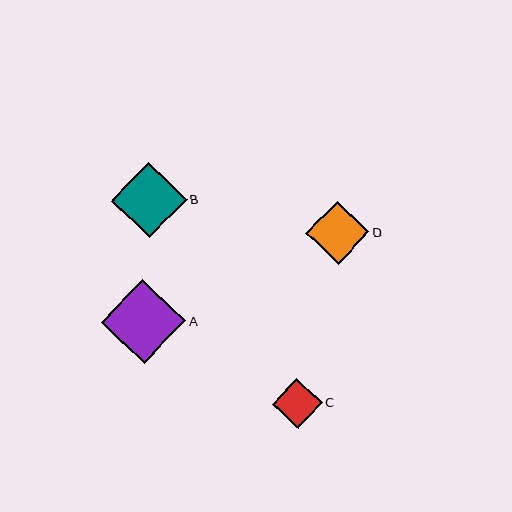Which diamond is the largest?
Diamond A is the largest with a size of approximately 84 pixels.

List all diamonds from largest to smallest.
From largest to smallest: A, B, D, C.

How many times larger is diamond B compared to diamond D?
Diamond B is approximately 1.2 times the size of diamond D.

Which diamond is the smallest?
Diamond C is the smallest with a size of approximately 50 pixels.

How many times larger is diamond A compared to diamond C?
Diamond A is approximately 1.7 times the size of diamond C.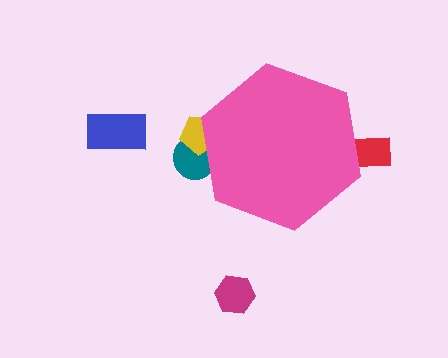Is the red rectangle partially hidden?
Yes, the red rectangle is partially hidden behind the pink hexagon.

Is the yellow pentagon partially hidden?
Yes, the yellow pentagon is partially hidden behind the pink hexagon.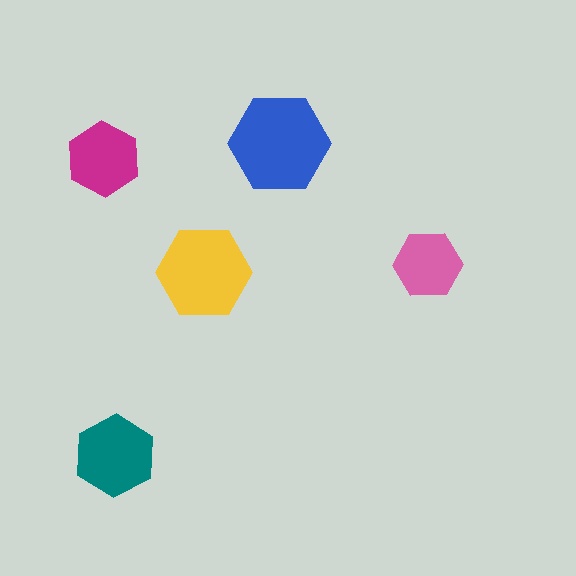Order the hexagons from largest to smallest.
the blue one, the yellow one, the teal one, the magenta one, the pink one.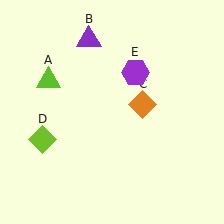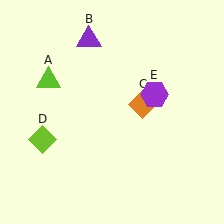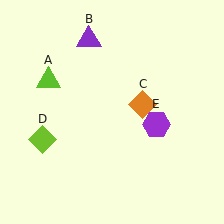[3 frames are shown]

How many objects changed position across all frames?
1 object changed position: purple hexagon (object E).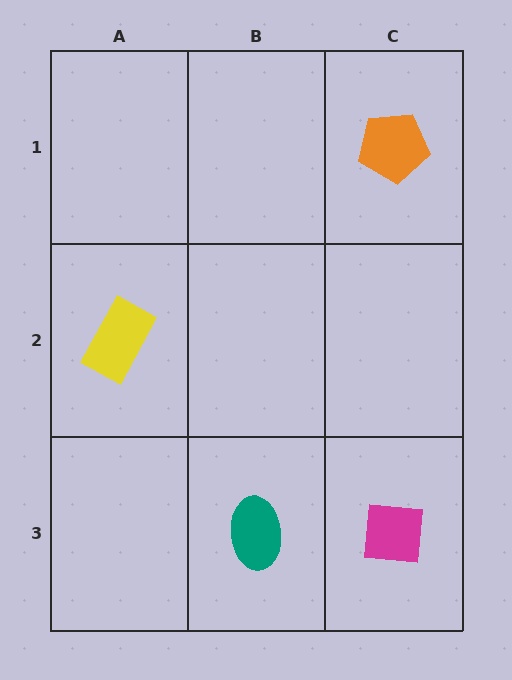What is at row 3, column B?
A teal ellipse.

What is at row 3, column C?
A magenta square.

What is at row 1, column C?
An orange pentagon.